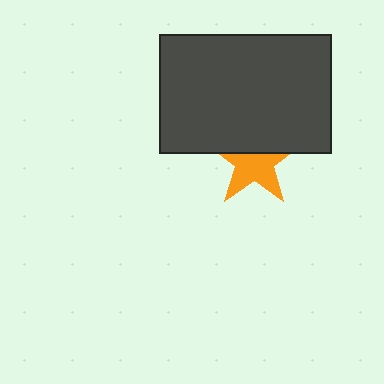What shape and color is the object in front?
The object in front is a dark gray rectangle.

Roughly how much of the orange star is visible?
About half of it is visible (roughly 59%).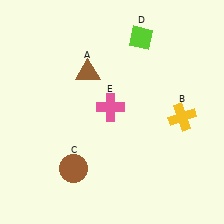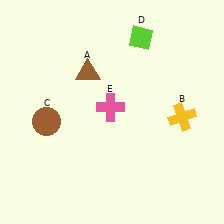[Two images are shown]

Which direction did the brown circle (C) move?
The brown circle (C) moved up.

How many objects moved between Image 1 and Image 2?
1 object moved between the two images.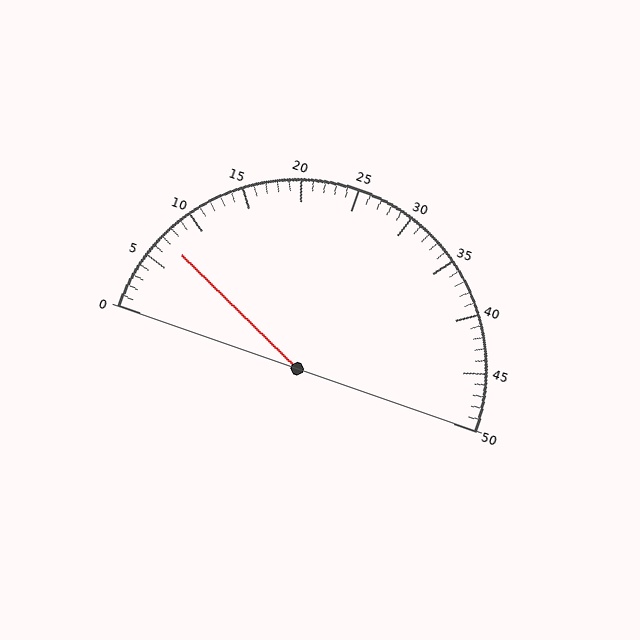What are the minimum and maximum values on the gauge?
The gauge ranges from 0 to 50.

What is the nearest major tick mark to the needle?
The nearest major tick mark is 5.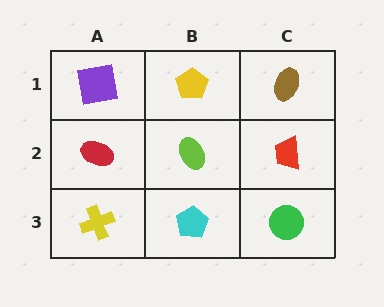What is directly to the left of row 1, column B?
A purple square.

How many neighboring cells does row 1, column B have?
3.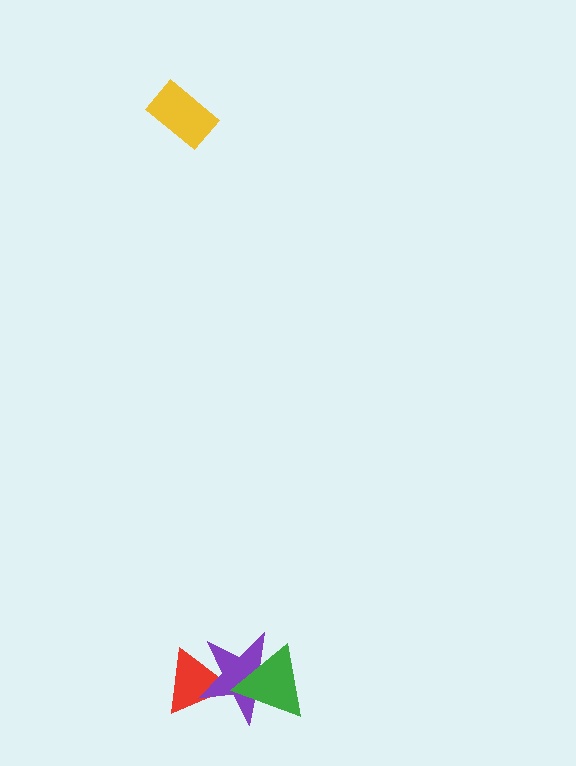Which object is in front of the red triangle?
The purple star is in front of the red triangle.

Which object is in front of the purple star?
The green triangle is in front of the purple star.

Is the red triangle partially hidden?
Yes, it is partially covered by another shape.